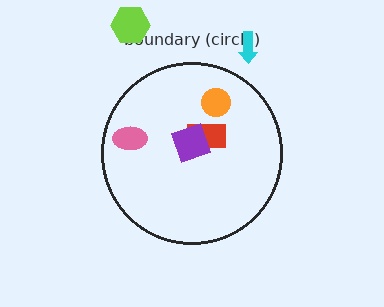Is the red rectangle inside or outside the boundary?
Inside.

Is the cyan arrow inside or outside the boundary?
Outside.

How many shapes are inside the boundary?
4 inside, 2 outside.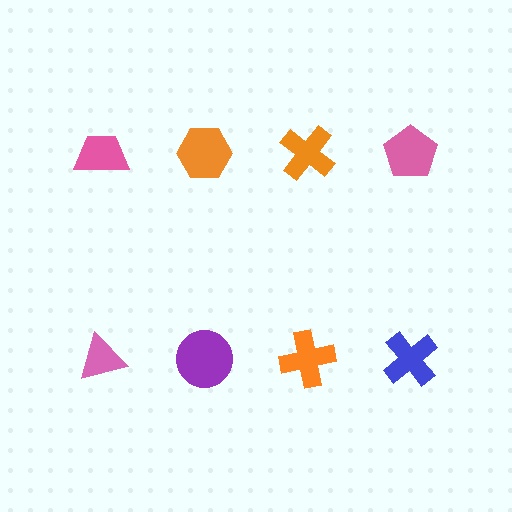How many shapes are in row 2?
4 shapes.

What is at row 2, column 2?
A purple circle.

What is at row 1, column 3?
An orange cross.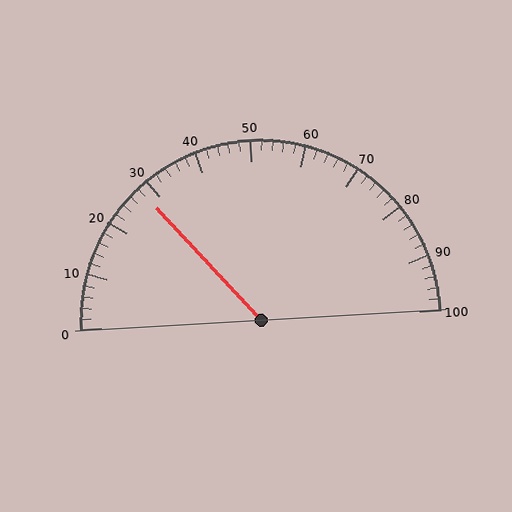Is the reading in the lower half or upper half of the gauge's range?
The reading is in the lower half of the range (0 to 100).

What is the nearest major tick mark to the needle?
The nearest major tick mark is 30.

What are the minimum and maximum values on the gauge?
The gauge ranges from 0 to 100.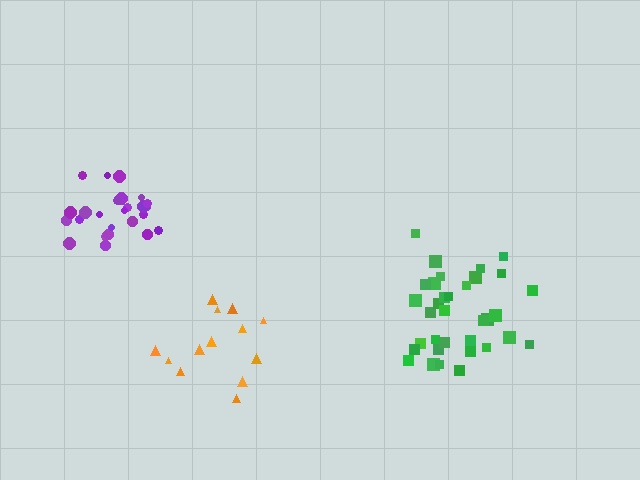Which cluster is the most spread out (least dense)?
Orange.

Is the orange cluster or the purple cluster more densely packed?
Purple.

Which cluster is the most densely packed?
Purple.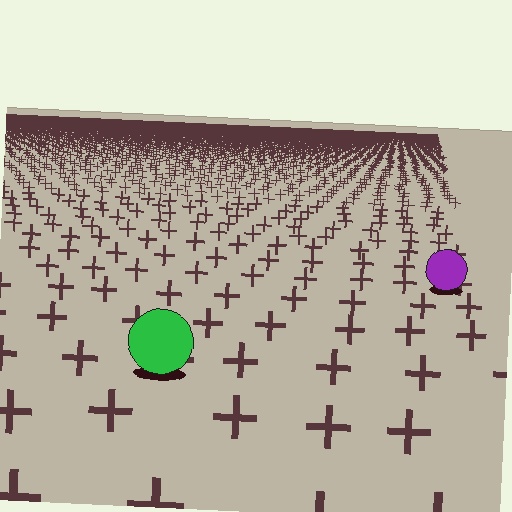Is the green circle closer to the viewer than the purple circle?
Yes. The green circle is closer — you can tell from the texture gradient: the ground texture is coarser near it.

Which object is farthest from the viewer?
The purple circle is farthest from the viewer. It appears smaller and the ground texture around it is denser.